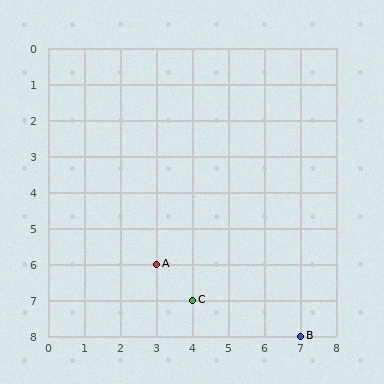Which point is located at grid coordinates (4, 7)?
Point C is at (4, 7).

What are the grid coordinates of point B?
Point B is at grid coordinates (7, 8).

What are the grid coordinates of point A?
Point A is at grid coordinates (3, 6).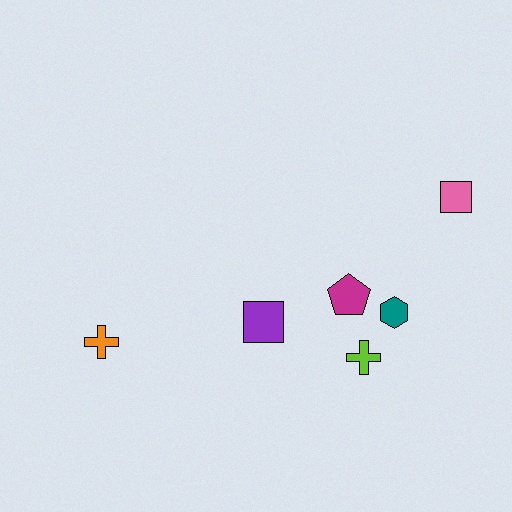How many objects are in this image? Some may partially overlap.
There are 6 objects.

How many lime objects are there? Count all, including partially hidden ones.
There is 1 lime object.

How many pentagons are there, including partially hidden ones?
There is 1 pentagon.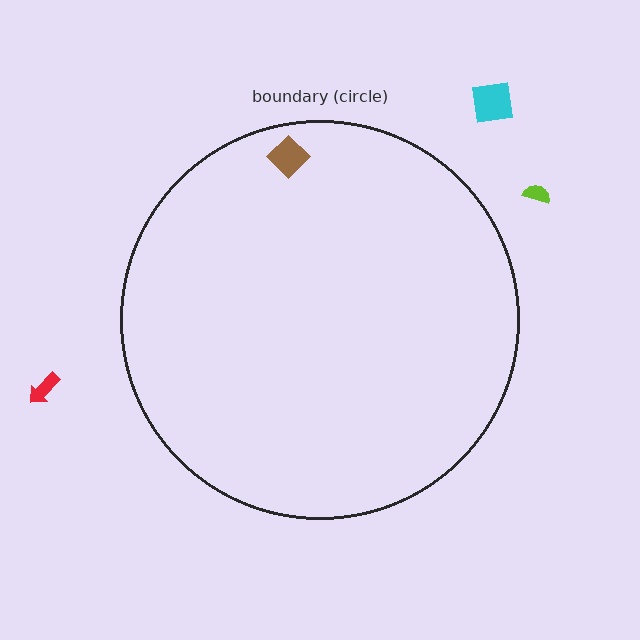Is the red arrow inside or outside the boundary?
Outside.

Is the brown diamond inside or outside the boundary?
Inside.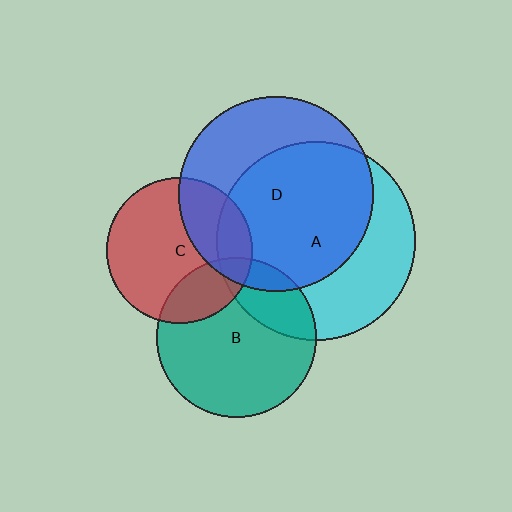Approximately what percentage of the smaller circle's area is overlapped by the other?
Approximately 25%.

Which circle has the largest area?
Circle A (cyan).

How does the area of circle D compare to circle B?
Approximately 1.5 times.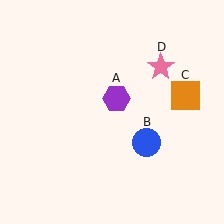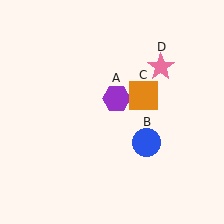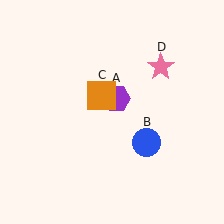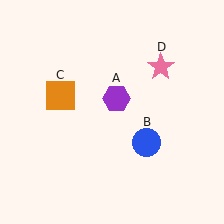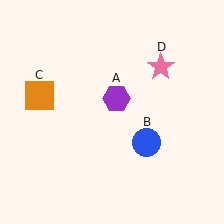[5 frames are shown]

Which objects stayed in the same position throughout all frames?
Purple hexagon (object A) and blue circle (object B) and pink star (object D) remained stationary.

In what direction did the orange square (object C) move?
The orange square (object C) moved left.